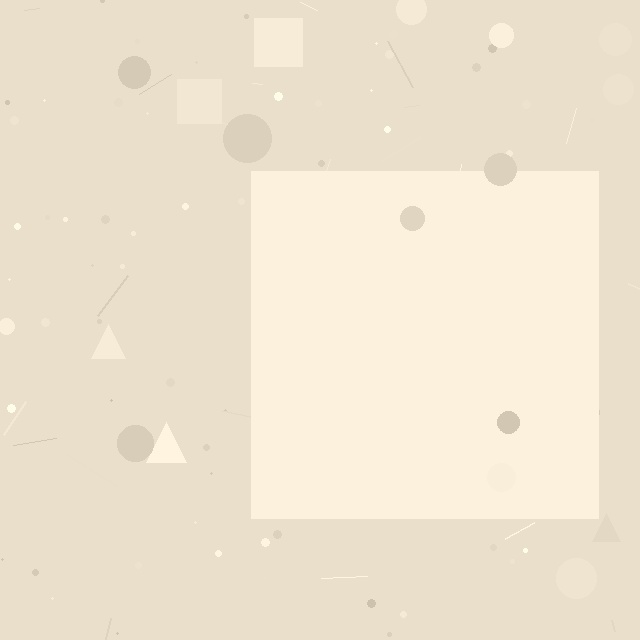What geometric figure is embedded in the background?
A square is embedded in the background.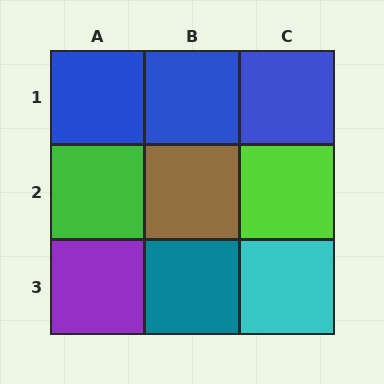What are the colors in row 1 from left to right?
Blue, blue, blue.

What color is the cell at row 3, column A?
Purple.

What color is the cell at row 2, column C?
Lime.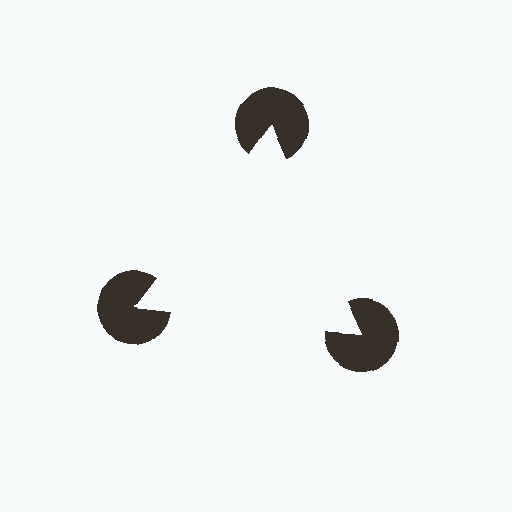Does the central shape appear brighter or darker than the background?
It typically appears slightly brighter than the background, even though no actual brightness change is drawn.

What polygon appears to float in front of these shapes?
An illusory triangle — its edges are inferred from the aligned wedge cuts in the pac-man discs, not physically drawn.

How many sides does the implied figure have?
3 sides.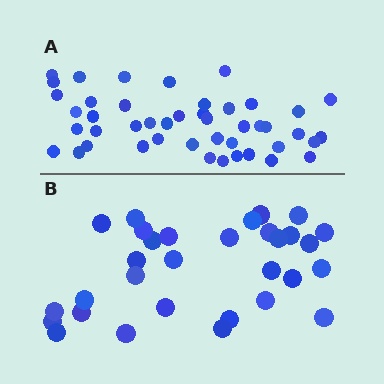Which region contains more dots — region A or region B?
Region A (the top region) has more dots.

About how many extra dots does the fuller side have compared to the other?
Region A has approximately 15 more dots than region B.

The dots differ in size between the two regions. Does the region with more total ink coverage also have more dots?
No. Region B has more total ink coverage because its dots are larger, but region A actually contains more individual dots. Total area can be misleading — the number of items is what matters here.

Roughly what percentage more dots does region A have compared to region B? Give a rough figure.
About 45% more.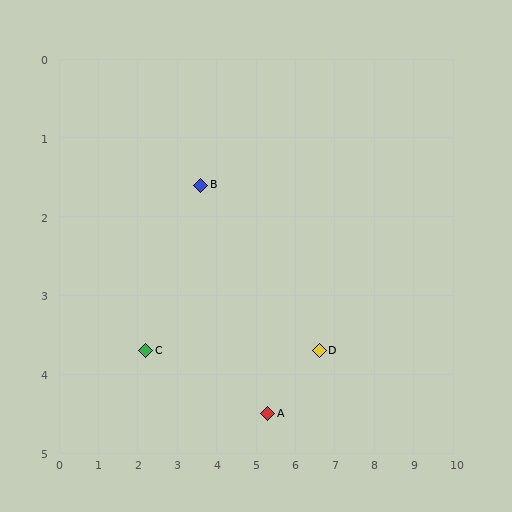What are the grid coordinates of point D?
Point D is at approximately (6.6, 3.7).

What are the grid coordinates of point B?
Point B is at approximately (3.6, 1.6).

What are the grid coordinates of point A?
Point A is at approximately (5.3, 4.5).